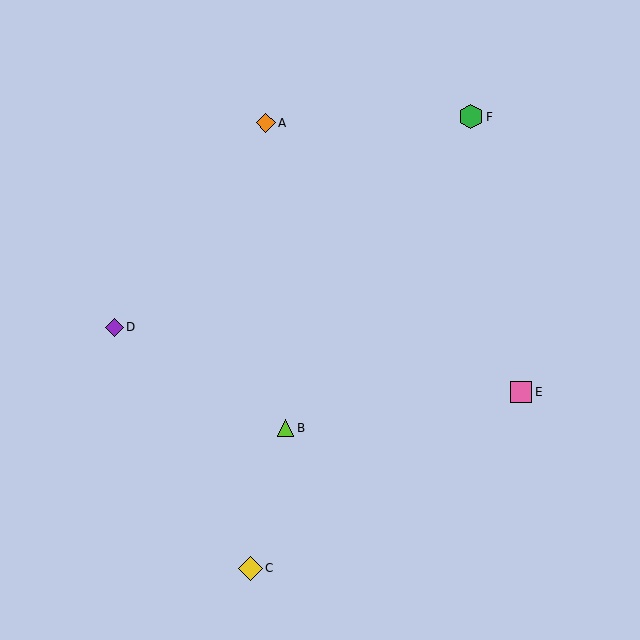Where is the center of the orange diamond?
The center of the orange diamond is at (266, 123).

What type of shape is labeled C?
Shape C is a yellow diamond.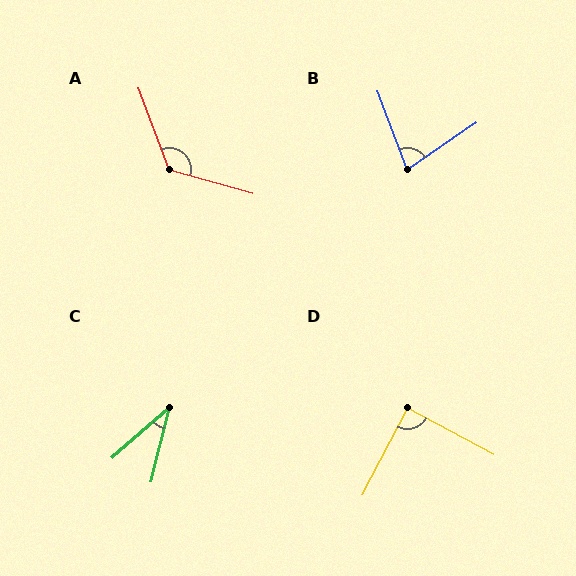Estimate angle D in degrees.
Approximately 90 degrees.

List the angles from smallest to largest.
C (35°), B (76°), D (90°), A (126°).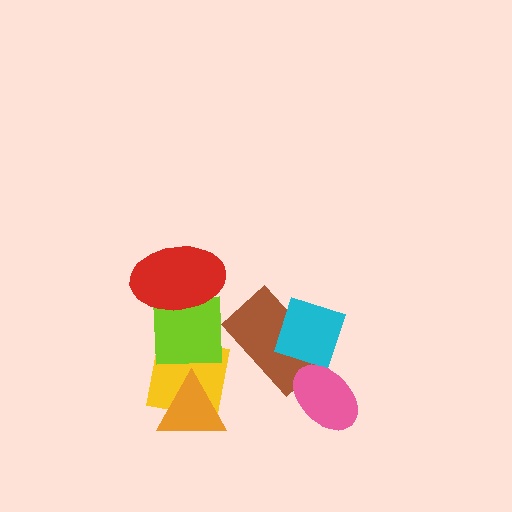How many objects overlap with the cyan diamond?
2 objects overlap with the cyan diamond.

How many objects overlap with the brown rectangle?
2 objects overlap with the brown rectangle.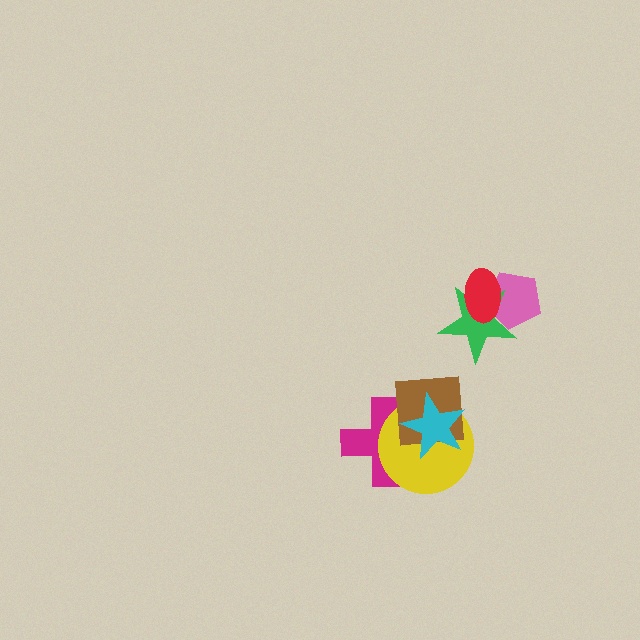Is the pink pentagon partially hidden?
Yes, it is partially covered by another shape.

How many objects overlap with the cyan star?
3 objects overlap with the cyan star.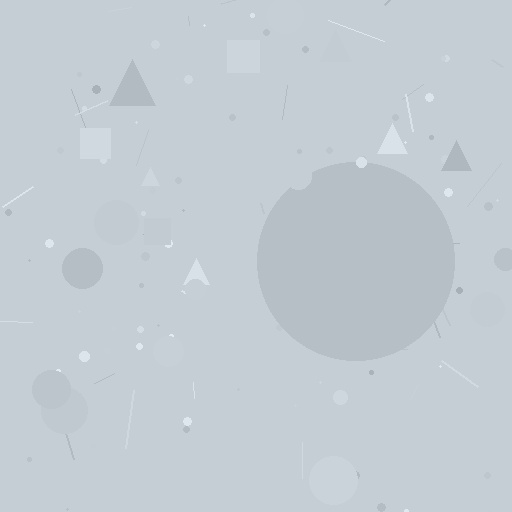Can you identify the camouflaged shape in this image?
The camouflaged shape is a circle.